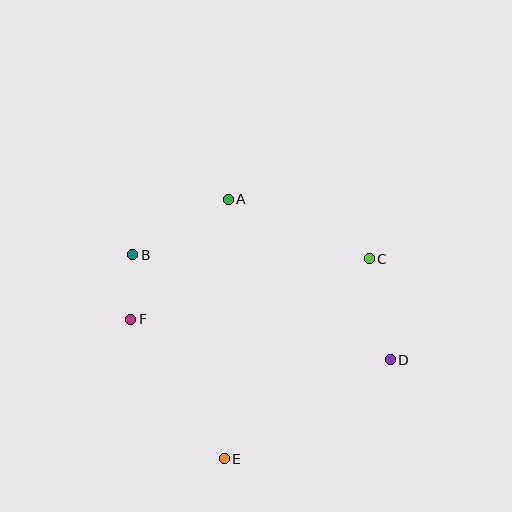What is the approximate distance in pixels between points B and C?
The distance between B and C is approximately 237 pixels.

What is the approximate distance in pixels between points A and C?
The distance between A and C is approximately 153 pixels.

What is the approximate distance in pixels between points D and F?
The distance between D and F is approximately 262 pixels.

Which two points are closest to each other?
Points B and F are closest to each other.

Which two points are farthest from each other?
Points B and D are farthest from each other.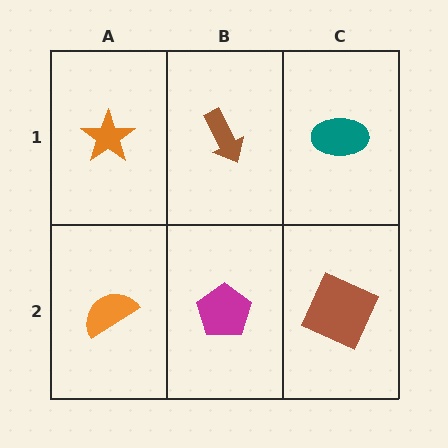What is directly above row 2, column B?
A brown arrow.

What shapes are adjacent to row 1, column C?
A brown square (row 2, column C), a brown arrow (row 1, column B).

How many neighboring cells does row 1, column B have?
3.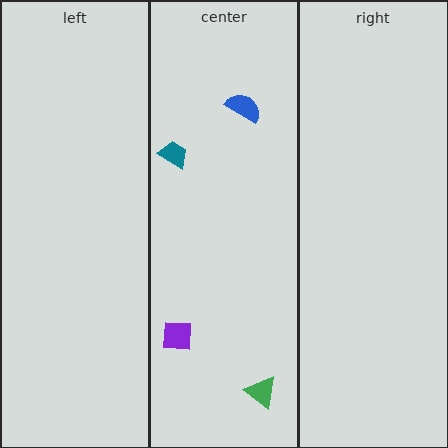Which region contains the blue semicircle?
The center region.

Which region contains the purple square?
The center region.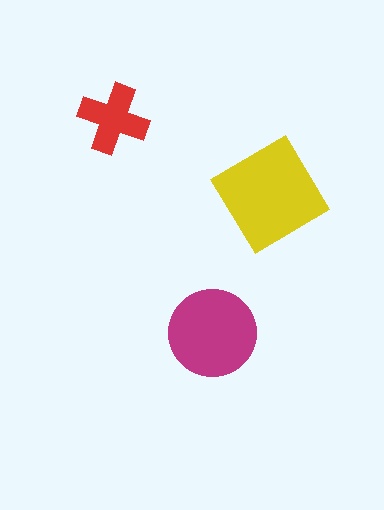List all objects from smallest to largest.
The red cross, the magenta circle, the yellow diamond.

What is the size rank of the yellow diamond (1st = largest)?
1st.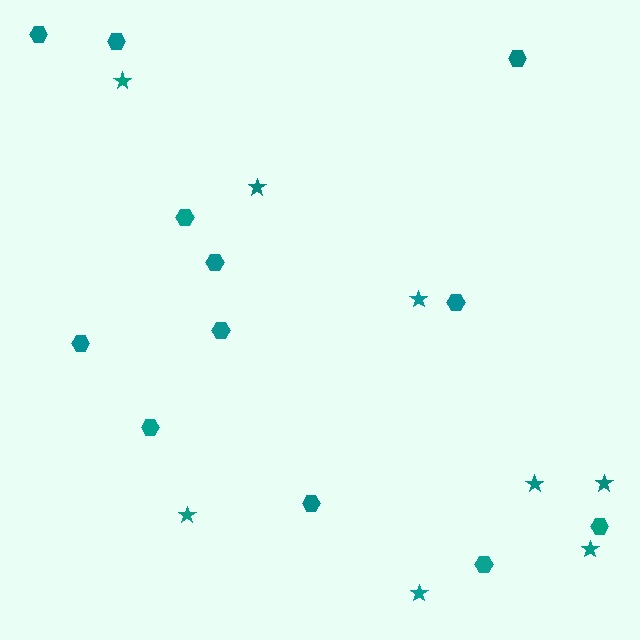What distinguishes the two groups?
There are 2 groups: one group of hexagons (12) and one group of stars (8).